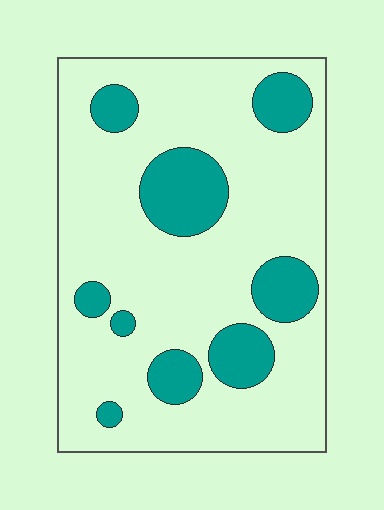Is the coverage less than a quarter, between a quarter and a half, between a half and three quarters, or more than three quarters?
Less than a quarter.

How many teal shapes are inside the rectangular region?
9.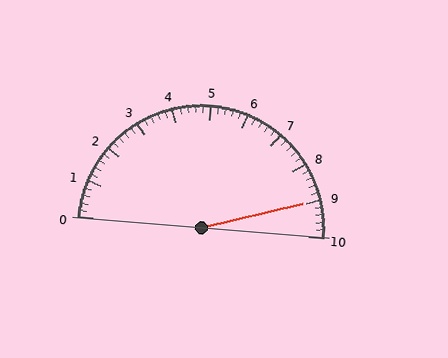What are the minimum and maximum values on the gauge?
The gauge ranges from 0 to 10.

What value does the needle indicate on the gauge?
The needle indicates approximately 9.0.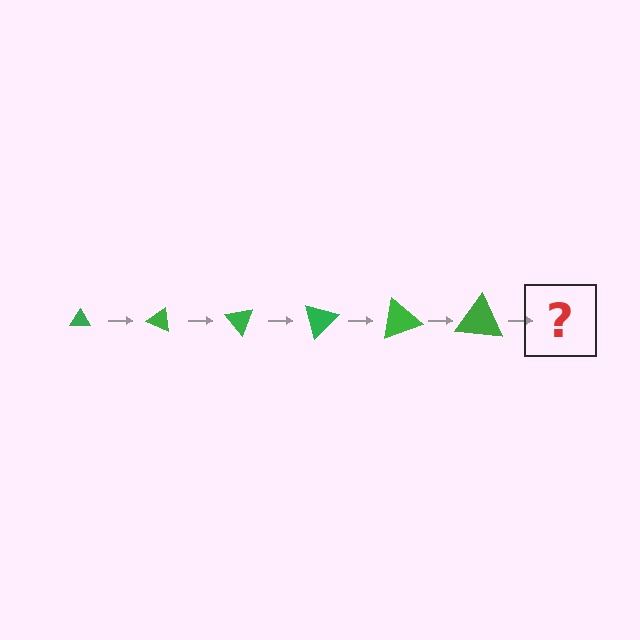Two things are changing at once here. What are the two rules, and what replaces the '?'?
The two rules are that the triangle grows larger each step and it rotates 25 degrees each step. The '?' should be a triangle, larger than the previous one and rotated 150 degrees from the start.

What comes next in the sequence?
The next element should be a triangle, larger than the previous one and rotated 150 degrees from the start.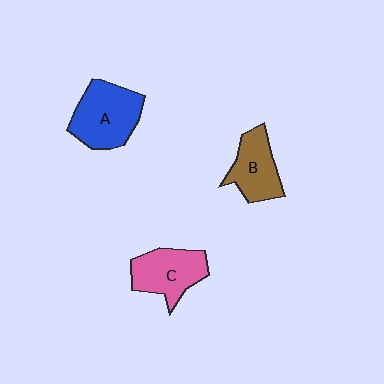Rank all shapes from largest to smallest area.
From largest to smallest: A (blue), C (pink), B (brown).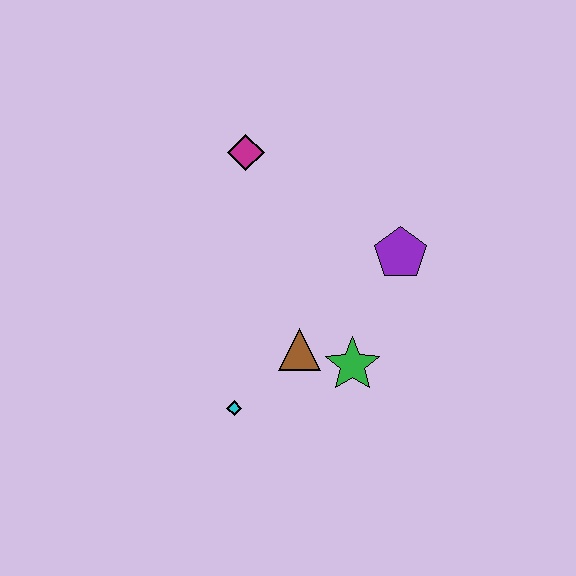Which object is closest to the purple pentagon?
The green star is closest to the purple pentagon.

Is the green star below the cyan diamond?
No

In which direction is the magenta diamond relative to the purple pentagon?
The magenta diamond is to the left of the purple pentagon.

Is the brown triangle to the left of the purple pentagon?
Yes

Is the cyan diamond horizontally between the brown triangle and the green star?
No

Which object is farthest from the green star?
The magenta diamond is farthest from the green star.